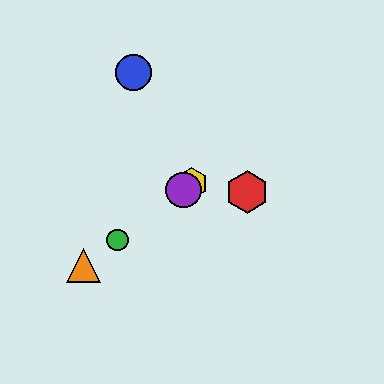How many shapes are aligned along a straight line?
4 shapes (the green circle, the yellow hexagon, the purple circle, the orange triangle) are aligned along a straight line.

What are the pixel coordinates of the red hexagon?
The red hexagon is at (247, 192).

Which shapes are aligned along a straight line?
The green circle, the yellow hexagon, the purple circle, the orange triangle are aligned along a straight line.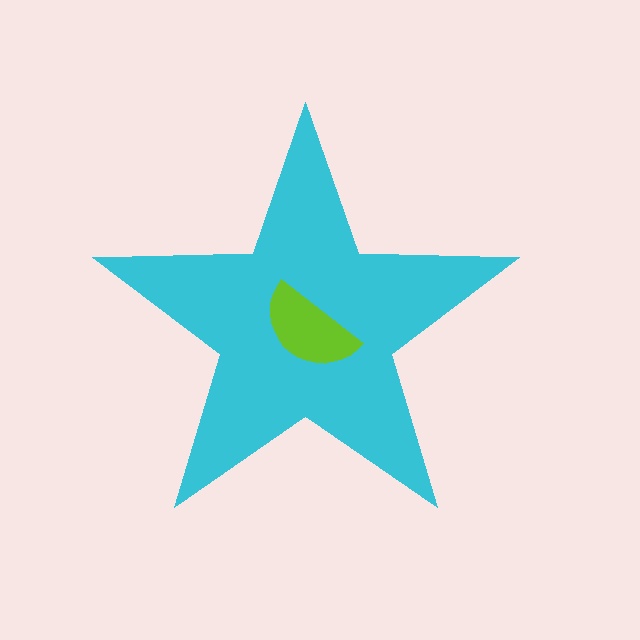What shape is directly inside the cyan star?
The lime semicircle.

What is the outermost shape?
The cyan star.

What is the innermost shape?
The lime semicircle.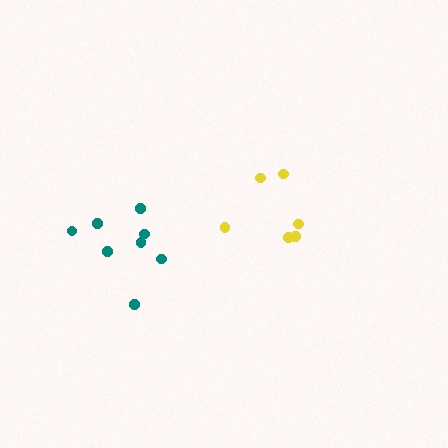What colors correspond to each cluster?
The clusters are colored: teal, yellow.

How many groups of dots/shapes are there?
There are 2 groups.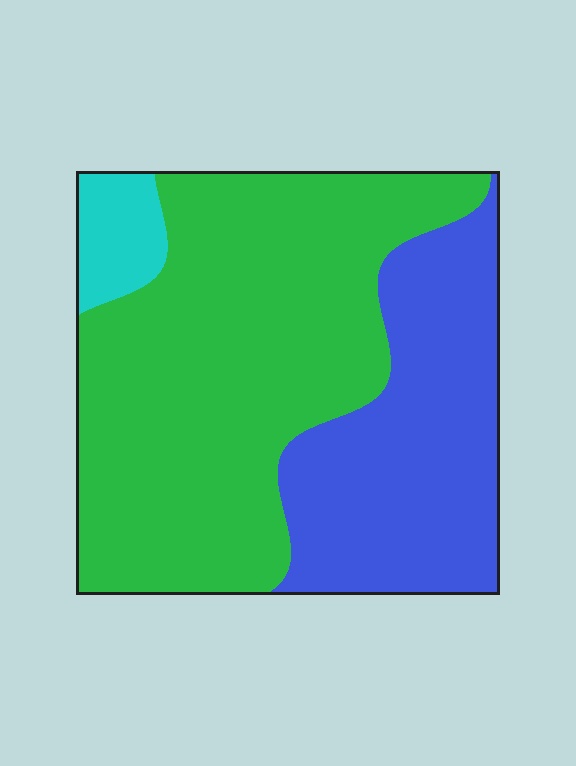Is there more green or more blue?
Green.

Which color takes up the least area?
Cyan, at roughly 5%.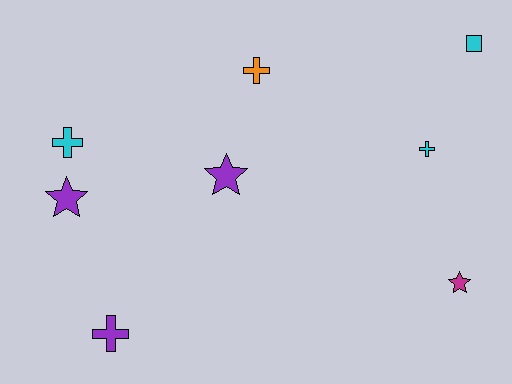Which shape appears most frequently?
Cross, with 4 objects.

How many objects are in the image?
There are 8 objects.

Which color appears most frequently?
Cyan, with 3 objects.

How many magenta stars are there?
There is 1 magenta star.